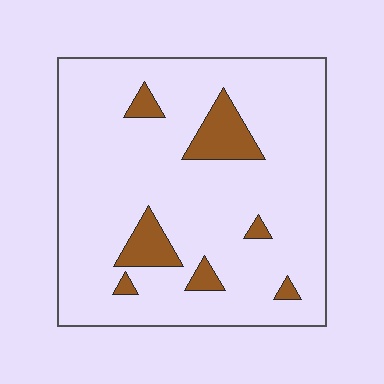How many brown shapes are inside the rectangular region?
7.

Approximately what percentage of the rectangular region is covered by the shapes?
Approximately 10%.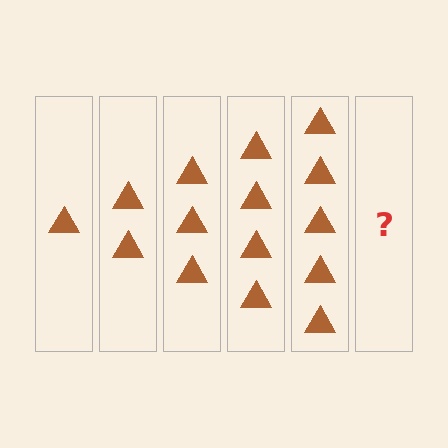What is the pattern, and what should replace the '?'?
The pattern is that each step adds one more triangle. The '?' should be 6 triangles.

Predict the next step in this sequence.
The next step is 6 triangles.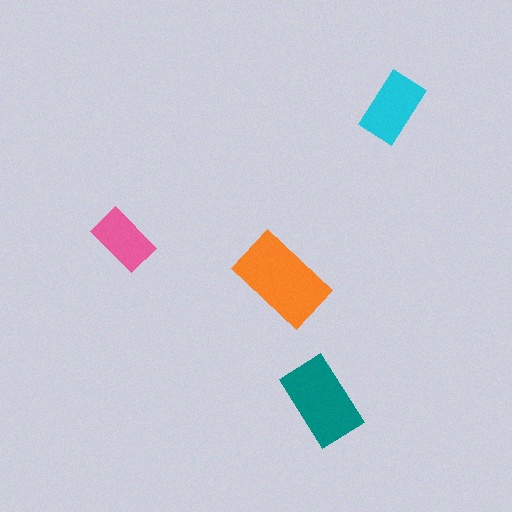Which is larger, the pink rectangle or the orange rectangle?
The orange one.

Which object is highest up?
The cyan rectangle is topmost.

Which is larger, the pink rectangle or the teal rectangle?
The teal one.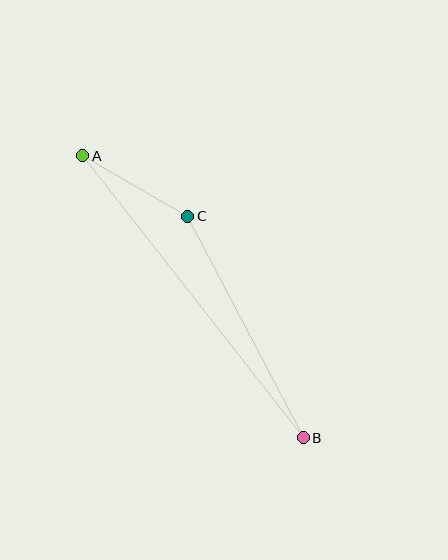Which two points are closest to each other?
Points A and C are closest to each other.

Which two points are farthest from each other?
Points A and B are farthest from each other.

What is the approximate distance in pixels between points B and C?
The distance between B and C is approximately 250 pixels.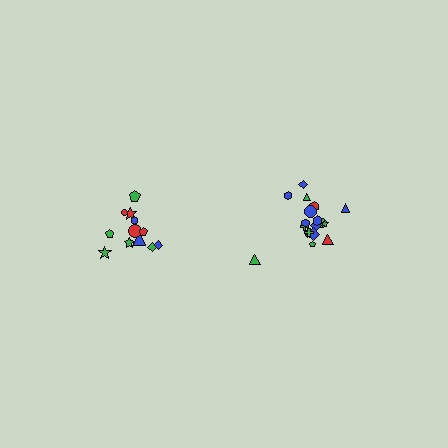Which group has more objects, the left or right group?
The right group.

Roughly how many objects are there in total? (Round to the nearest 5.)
Roughly 30 objects in total.